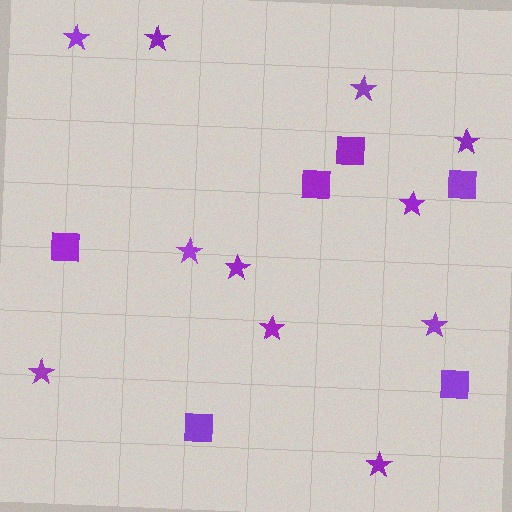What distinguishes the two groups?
There are 2 groups: one group of stars (11) and one group of squares (6).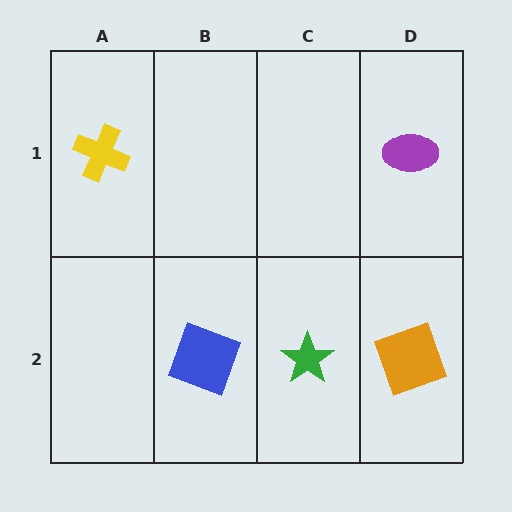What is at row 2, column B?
A blue square.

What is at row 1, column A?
A yellow cross.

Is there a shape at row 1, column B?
No, that cell is empty.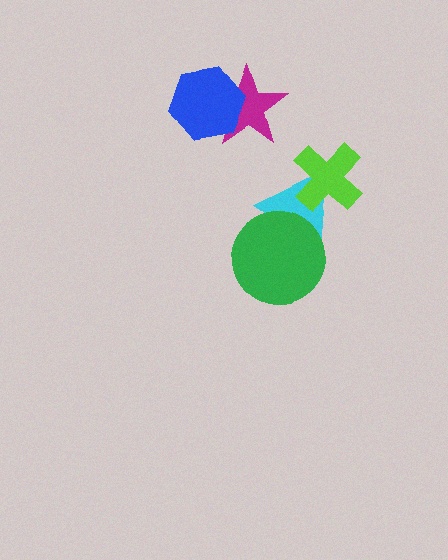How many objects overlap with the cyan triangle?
2 objects overlap with the cyan triangle.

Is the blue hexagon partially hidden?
No, no other shape covers it.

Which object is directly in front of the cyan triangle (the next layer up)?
The green circle is directly in front of the cyan triangle.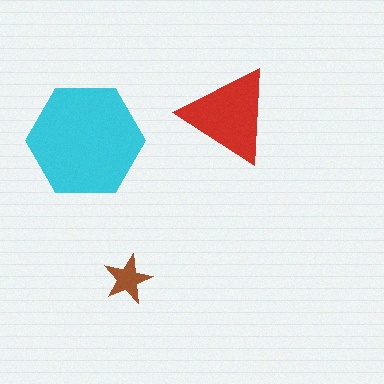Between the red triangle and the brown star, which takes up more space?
The red triangle.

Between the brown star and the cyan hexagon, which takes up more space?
The cyan hexagon.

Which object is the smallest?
The brown star.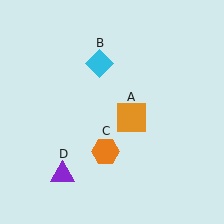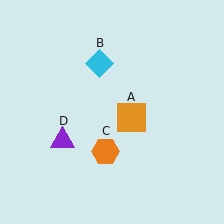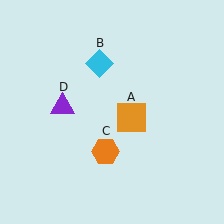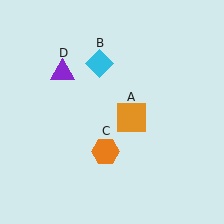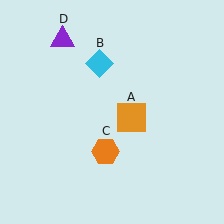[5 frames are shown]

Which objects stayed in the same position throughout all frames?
Orange square (object A) and cyan diamond (object B) and orange hexagon (object C) remained stationary.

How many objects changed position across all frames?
1 object changed position: purple triangle (object D).